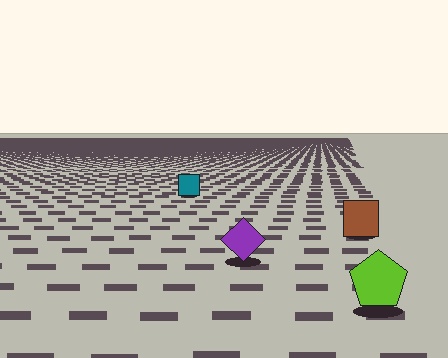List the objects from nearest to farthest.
From nearest to farthest: the lime pentagon, the purple diamond, the brown square, the teal square.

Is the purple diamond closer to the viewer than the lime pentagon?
No. The lime pentagon is closer — you can tell from the texture gradient: the ground texture is coarser near it.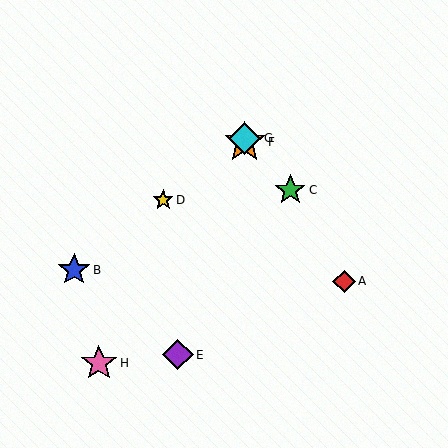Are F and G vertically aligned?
Yes, both are at x≈245.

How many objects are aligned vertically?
2 objects (F, G) are aligned vertically.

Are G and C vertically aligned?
No, G is at x≈245 and C is at x≈290.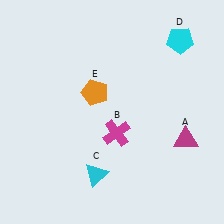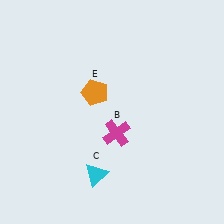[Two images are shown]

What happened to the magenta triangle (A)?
The magenta triangle (A) was removed in Image 2. It was in the bottom-right area of Image 1.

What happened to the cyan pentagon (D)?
The cyan pentagon (D) was removed in Image 2. It was in the top-right area of Image 1.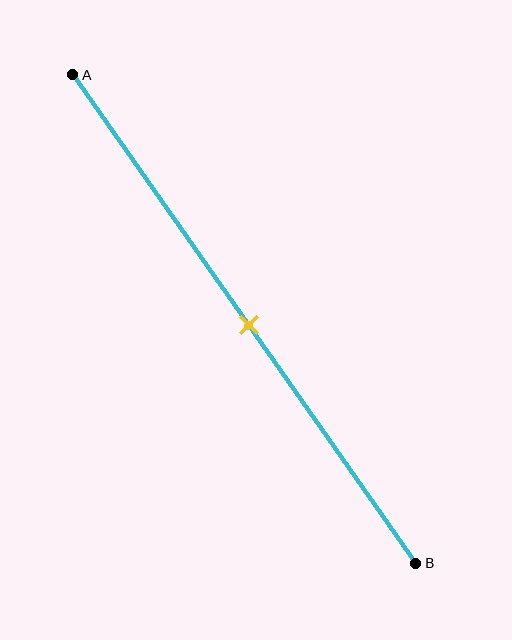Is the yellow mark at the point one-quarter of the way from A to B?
No, the mark is at about 50% from A, not at the 25% one-quarter point.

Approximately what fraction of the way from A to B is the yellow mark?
The yellow mark is approximately 50% of the way from A to B.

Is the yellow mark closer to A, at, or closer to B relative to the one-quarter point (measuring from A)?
The yellow mark is closer to point B than the one-quarter point of segment AB.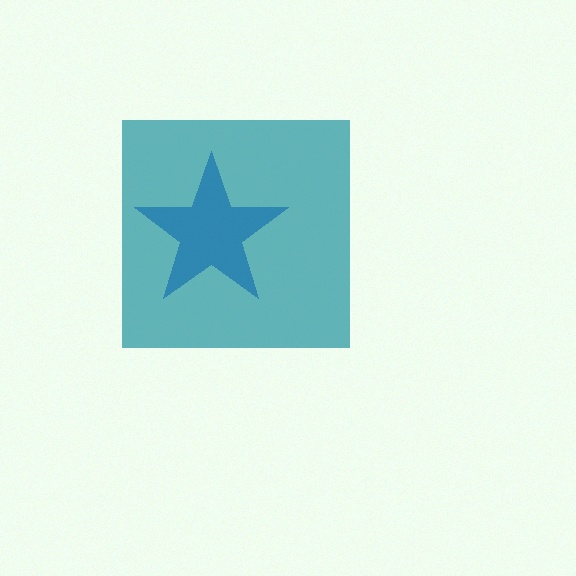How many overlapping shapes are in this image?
There are 2 overlapping shapes in the image.